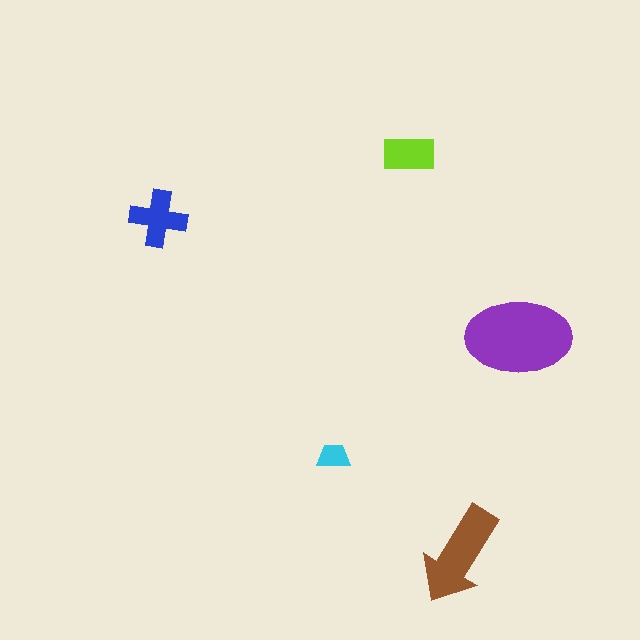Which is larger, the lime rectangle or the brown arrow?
The brown arrow.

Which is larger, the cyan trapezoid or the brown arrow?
The brown arrow.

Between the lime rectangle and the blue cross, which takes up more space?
The blue cross.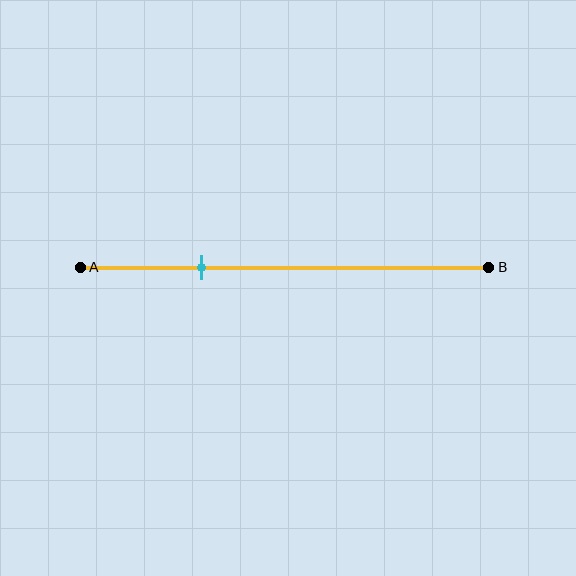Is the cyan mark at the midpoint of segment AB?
No, the mark is at about 30% from A, not at the 50% midpoint.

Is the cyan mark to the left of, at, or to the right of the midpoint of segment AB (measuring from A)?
The cyan mark is to the left of the midpoint of segment AB.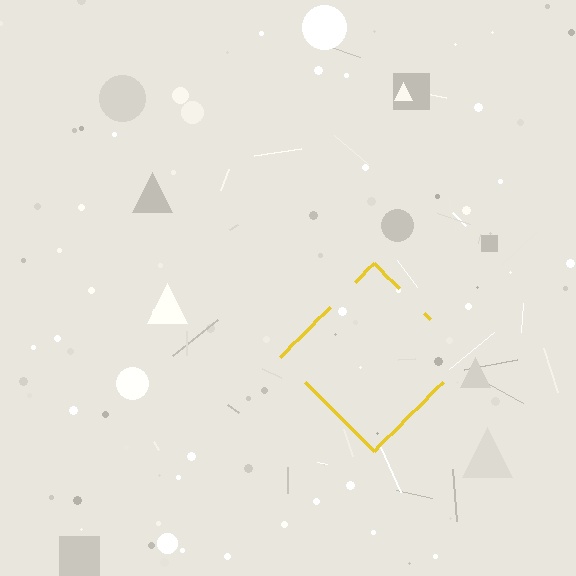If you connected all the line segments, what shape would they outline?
They would outline a diamond.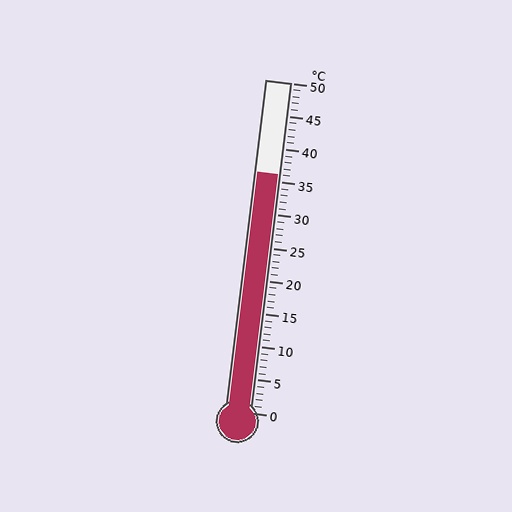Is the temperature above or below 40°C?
The temperature is below 40°C.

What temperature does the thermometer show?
The thermometer shows approximately 36°C.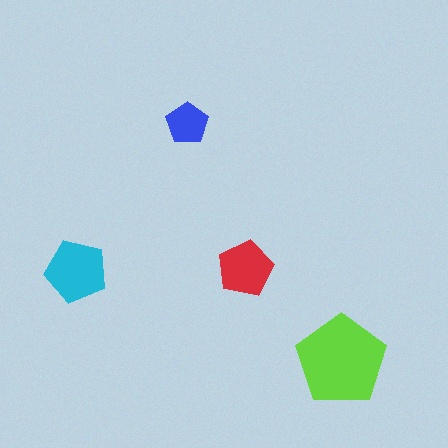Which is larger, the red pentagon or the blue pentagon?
The red one.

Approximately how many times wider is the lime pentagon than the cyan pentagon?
About 1.5 times wider.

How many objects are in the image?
There are 4 objects in the image.